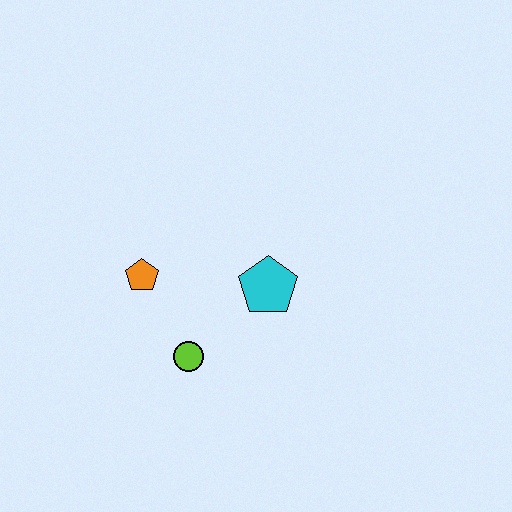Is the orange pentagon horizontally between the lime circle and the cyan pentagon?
No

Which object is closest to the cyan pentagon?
The lime circle is closest to the cyan pentagon.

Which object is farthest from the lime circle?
The cyan pentagon is farthest from the lime circle.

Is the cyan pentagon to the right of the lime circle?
Yes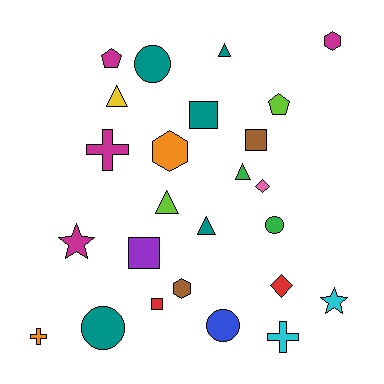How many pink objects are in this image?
There is 1 pink object.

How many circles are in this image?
There are 4 circles.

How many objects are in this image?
There are 25 objects.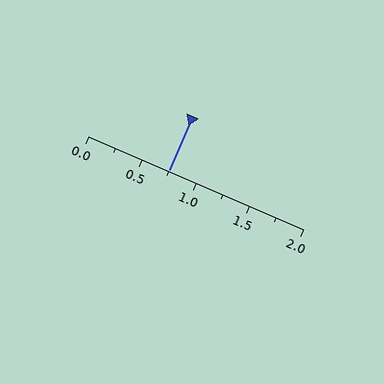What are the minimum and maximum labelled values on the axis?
The axis runs from 0.0 to 2.0.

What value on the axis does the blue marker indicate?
The marker indicates approximately 0.75.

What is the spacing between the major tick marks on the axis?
The major ticks are spaced 0.5 apart.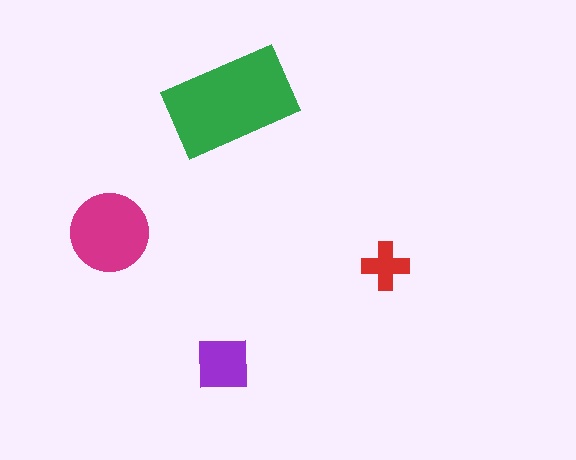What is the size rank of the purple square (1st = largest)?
3rd.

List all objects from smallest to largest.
The red cross, the purple square, the magenta circle, the green rectangle.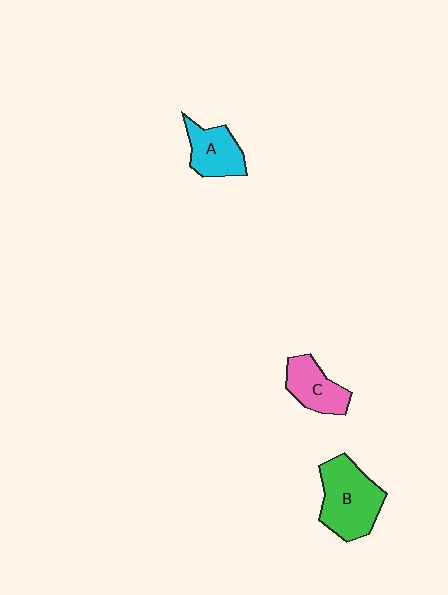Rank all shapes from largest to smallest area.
From largest to smallest: B (green), A (cyan), C (pink).